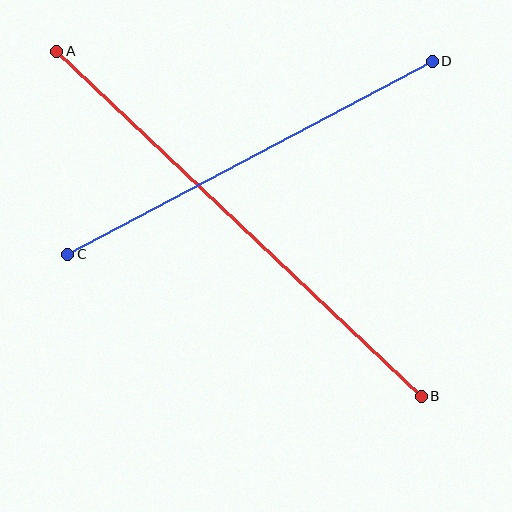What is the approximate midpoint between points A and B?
The midpoint is at approximately (239, 224) pixels.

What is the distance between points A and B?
The distance is approximately 502 pixels.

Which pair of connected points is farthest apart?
Points A and B are farthest apart.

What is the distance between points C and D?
The distance is approximately 413 pixels.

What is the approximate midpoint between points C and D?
The midpoint is at approximately (250, 158) pixels.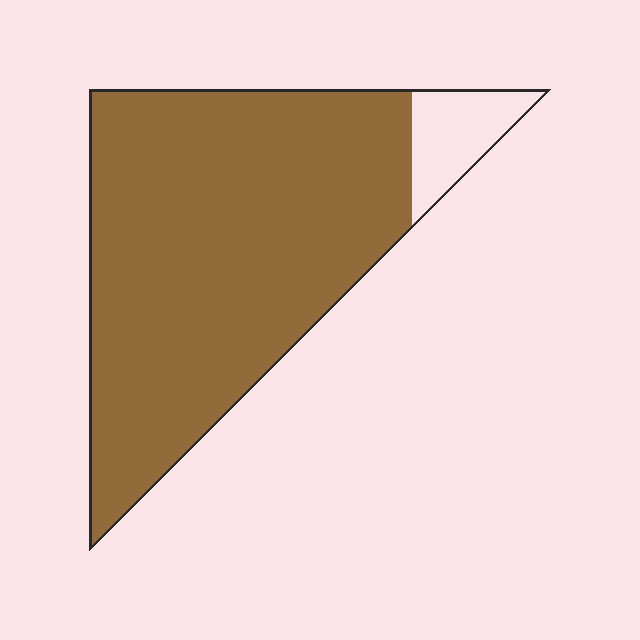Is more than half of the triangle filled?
Yes.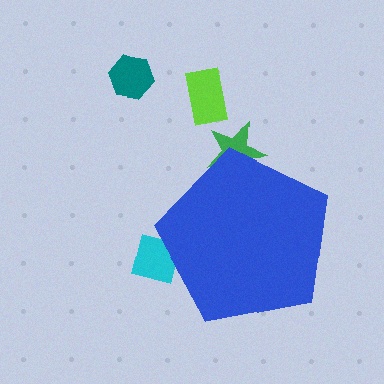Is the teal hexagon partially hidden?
No, the teal hexagon is fully visible.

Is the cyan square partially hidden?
Yes, the cyan square is partially hidden behind the blue pentagon.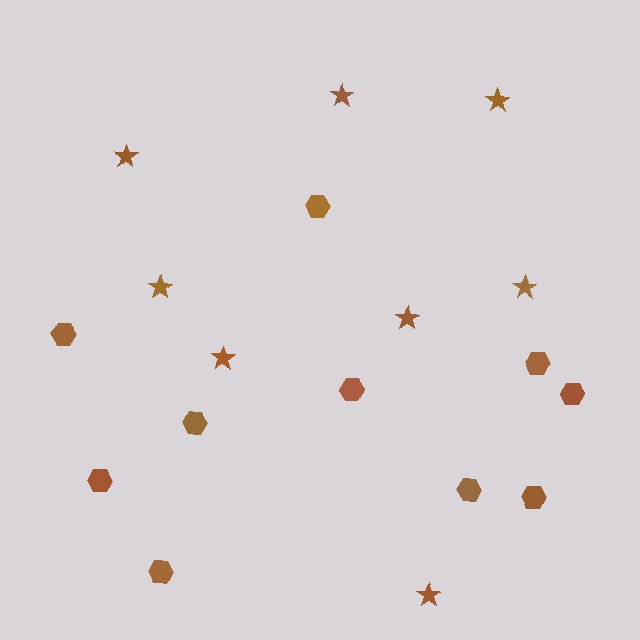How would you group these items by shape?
There are 2 groups: one group of hexagons (10) and one group of stars (8).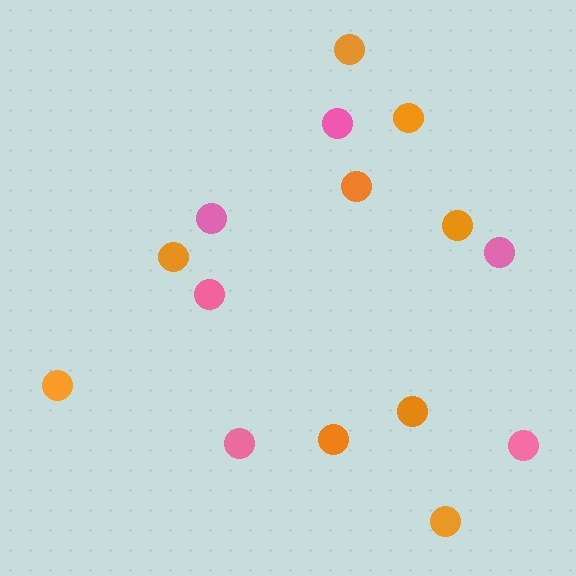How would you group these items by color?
There are 2 groups: one group of pink circles (6) and one group of orange circles (9).